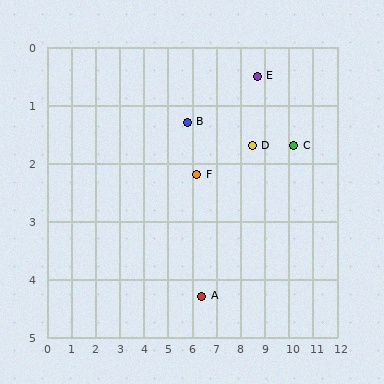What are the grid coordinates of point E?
Point E is at approximately (8.7, 0.5).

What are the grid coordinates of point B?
Point B is at approximately (5.8, 1.3).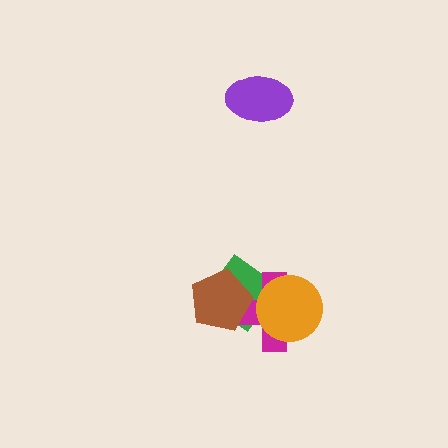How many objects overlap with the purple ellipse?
0 objects overlap with the purple ellipse.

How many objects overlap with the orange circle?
2 objects overlap with the orange circle.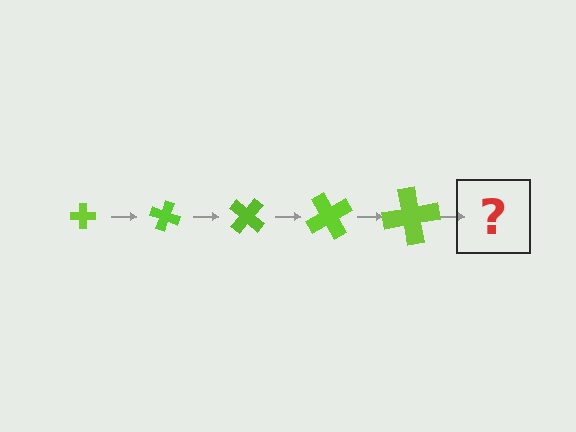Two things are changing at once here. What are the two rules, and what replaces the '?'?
The two rules are that the cross grows larger each step and it rotates 20 degrees each step. The '?' should be a cross, larger than the previous one and rotated 100 degrees from the start.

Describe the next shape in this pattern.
It should be a cross, larger than the previous one and rotated 100 degrees from the start.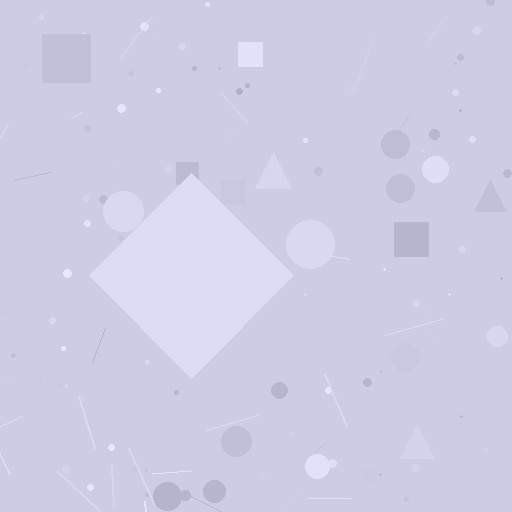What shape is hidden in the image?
A diamond is hidden in the image.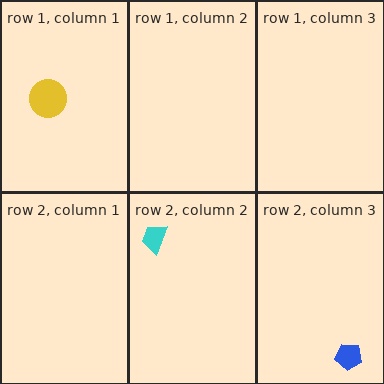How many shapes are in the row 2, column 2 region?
1.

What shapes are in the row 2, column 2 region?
The cyan trapezoid.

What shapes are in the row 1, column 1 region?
The yellow circle.